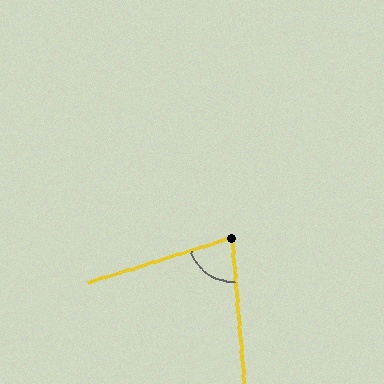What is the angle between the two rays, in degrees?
Approximately 77 degrees.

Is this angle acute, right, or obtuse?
It is acute.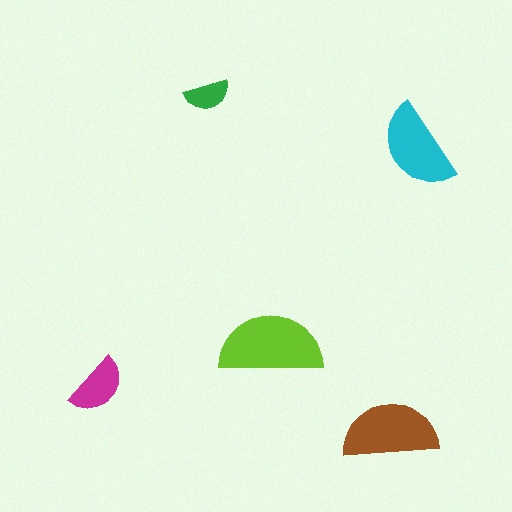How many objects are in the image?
There are 5 objects in the image.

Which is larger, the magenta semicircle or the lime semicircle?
The lime one.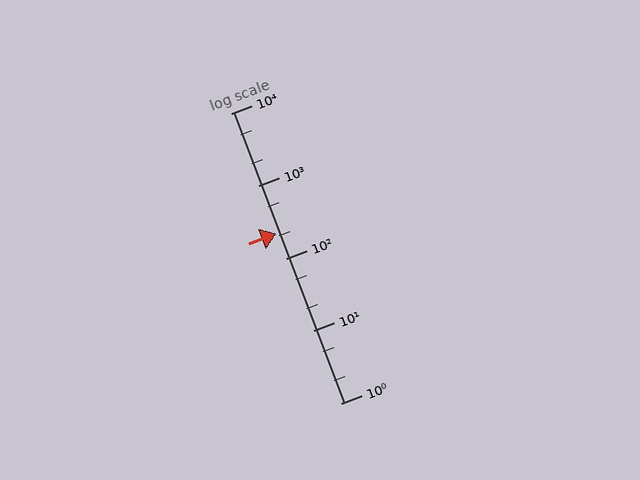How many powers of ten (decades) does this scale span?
The scale spans 4 decades, from 1 to 10000.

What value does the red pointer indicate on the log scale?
The pointer indicates approximately 220.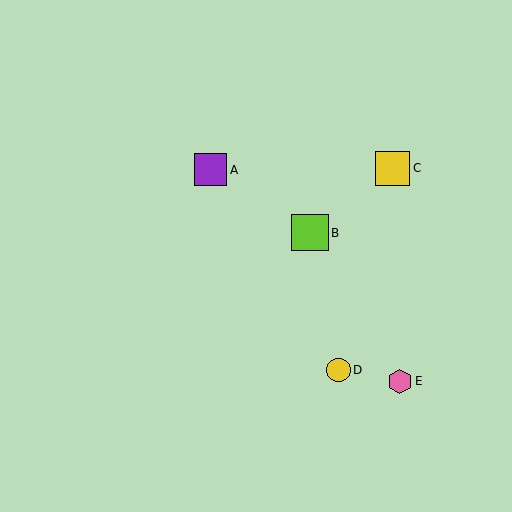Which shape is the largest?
The lime square (labeled B) is the largest.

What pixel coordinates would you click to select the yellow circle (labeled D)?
Click at (338, 370) to select the yellow circle D.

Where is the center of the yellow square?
The center of the yellow square is at (393, 168).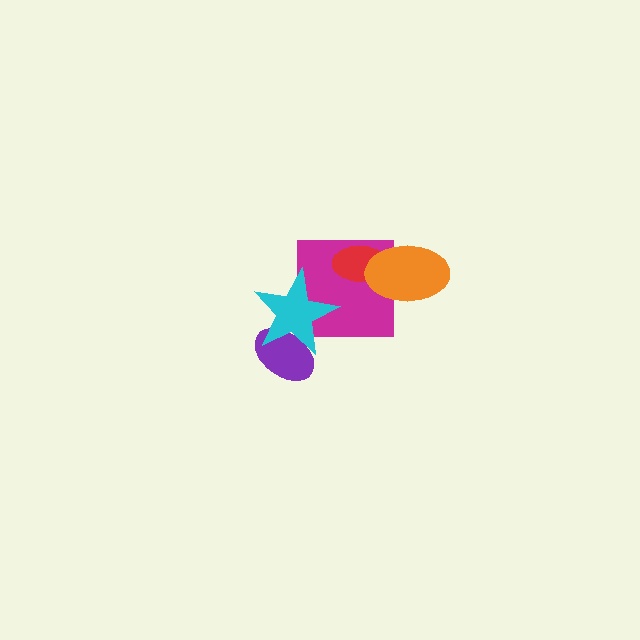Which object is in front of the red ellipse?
The orange ellipse is in front of the red ellipse.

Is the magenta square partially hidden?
Yes, it is partially covered by another shape.